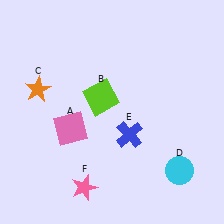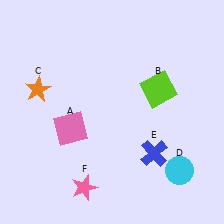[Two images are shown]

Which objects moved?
The objects that moved are: the lime square (B), the blue cross (E).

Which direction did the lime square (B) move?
The lime square (B) moved right.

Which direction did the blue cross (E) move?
The blue cross (E) moved right.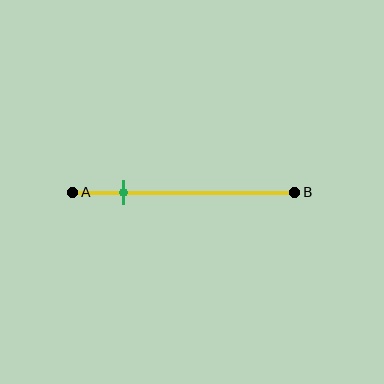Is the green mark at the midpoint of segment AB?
No, the mark is at about 25% from A, not at the 50% midpoint.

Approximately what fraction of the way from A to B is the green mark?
The green mark is approximately 25% of the way from A to B.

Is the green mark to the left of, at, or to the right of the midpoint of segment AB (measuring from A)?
The green mark is to the left of the midpoint of segment AB.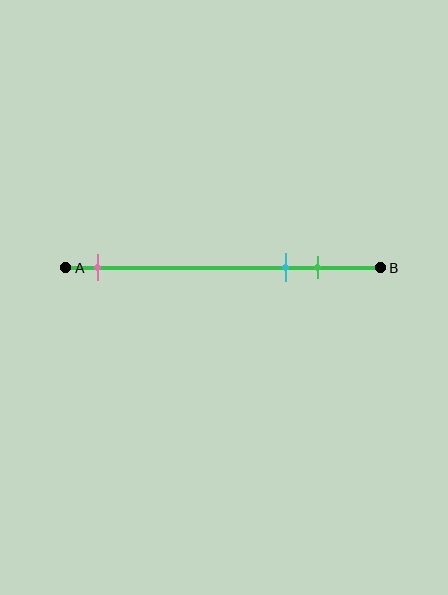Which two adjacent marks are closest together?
The cyan and green marks are the closest adjacent pair.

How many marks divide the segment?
There are 3 marks dividing the segment.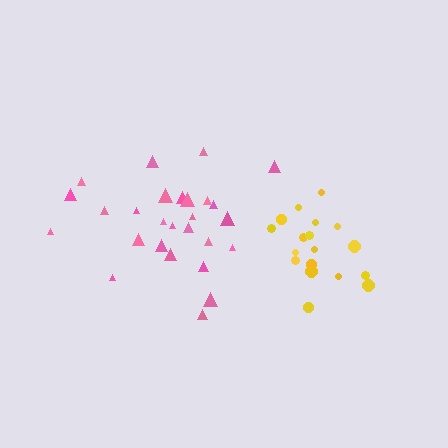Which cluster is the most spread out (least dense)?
Pink.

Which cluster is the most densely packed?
Yellow.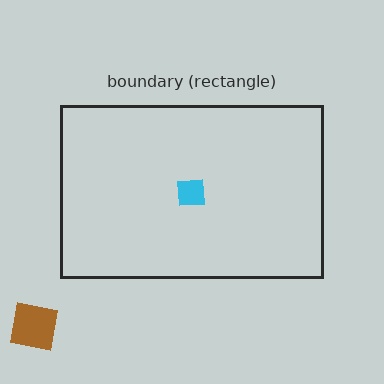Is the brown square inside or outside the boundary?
Outside.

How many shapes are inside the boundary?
1 inside, 1 outside.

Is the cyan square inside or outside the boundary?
Inside.